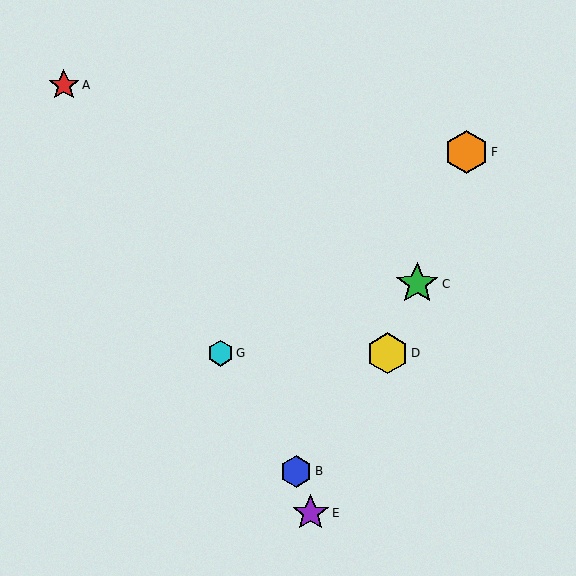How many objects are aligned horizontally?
2 objects (D, G) are aligned horizontally.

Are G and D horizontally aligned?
Yes, both are at y≈353.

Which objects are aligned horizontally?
Objects D, G are aligned horizontally.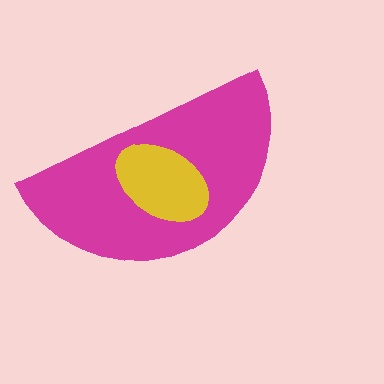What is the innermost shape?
The yellow ellipse.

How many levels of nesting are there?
2.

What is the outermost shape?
The magenta semicircle.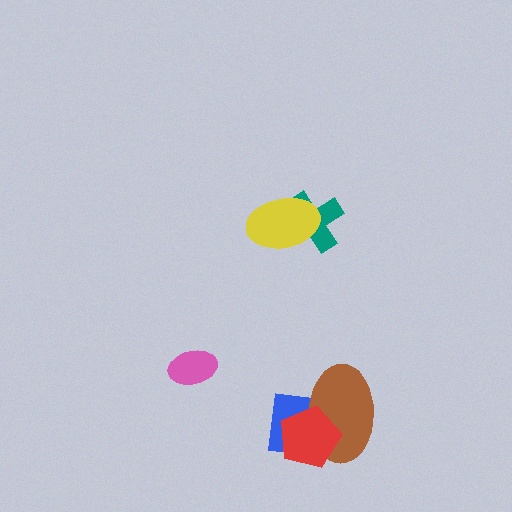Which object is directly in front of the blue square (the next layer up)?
The brown ellipse is directly in front of the blue square.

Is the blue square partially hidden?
Yes, it is partially covered by another shape.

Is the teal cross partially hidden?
Yes, it is partially covered by another shape.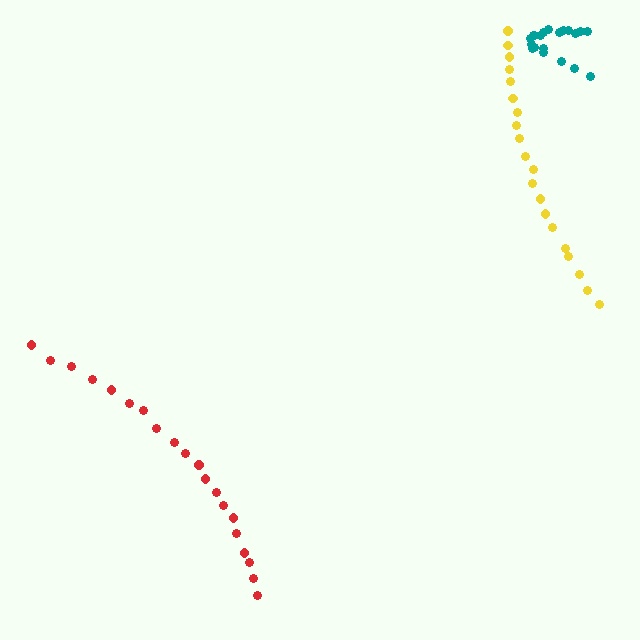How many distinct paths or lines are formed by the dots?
There are 3 distinct paths.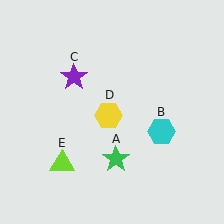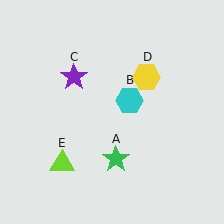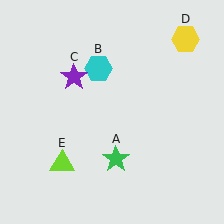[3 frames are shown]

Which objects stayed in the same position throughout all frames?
Green star (object A) and purple star (object C) and lime triangle (object E) remained stationary.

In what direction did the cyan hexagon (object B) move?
The cyan hexagon (object B) moved up and to the left.